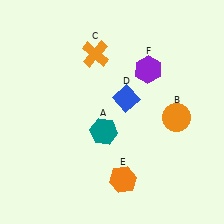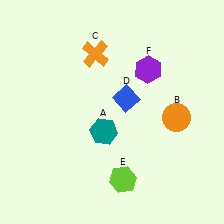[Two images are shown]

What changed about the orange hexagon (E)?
In Image 1, E is orange. In Image 2, it changed to lime.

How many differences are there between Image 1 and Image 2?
There is 1 difference between the two images.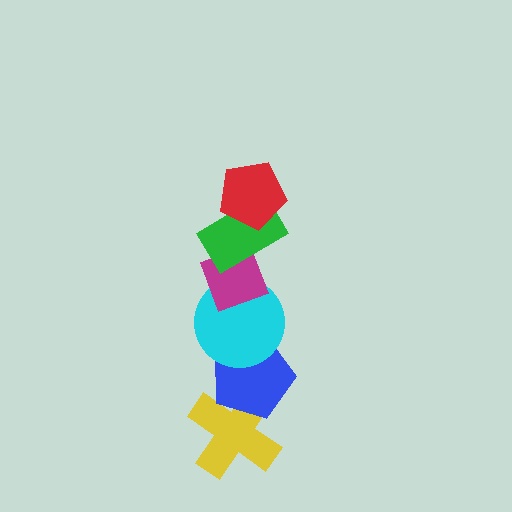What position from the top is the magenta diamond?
The magenta diamond is 3rd from the top.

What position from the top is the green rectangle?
The green rectangle is 2nd from the top.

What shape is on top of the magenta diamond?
The green rectangle is on top of the magenta diamond.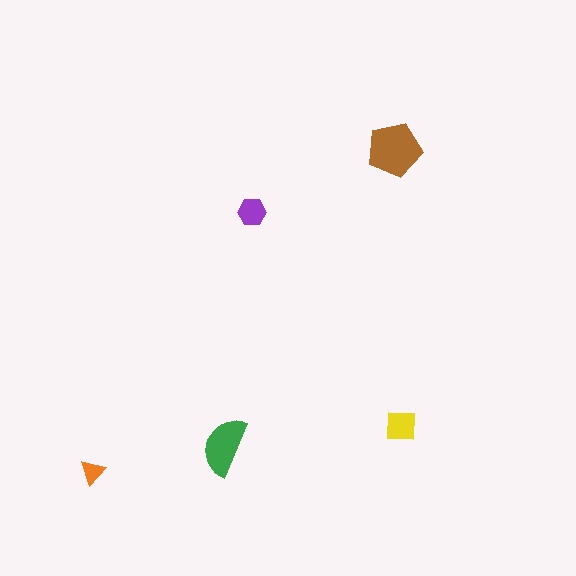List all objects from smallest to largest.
The orange triangle, the purple hexagon, the yellow square, the green semicircle, the brown pentagon.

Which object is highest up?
The brown pentagon is topmost.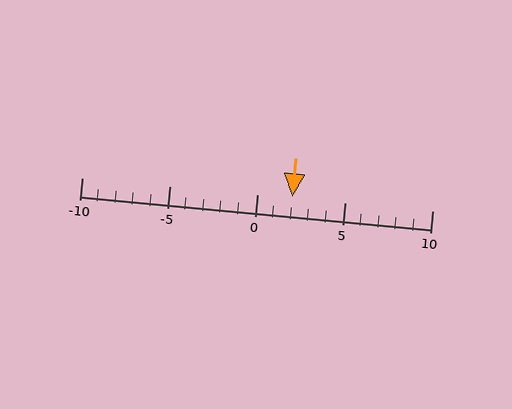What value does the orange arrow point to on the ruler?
The orange arrow points to approximately 2.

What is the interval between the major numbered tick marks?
The major tick marks are spaced 5 units apart.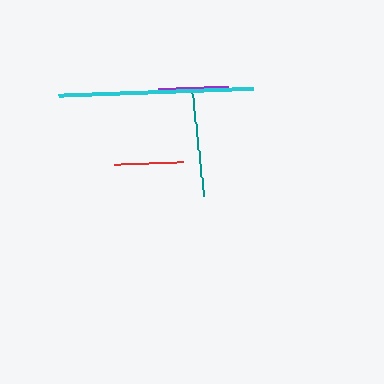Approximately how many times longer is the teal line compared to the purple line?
The teal line is approximately 1.5 times the length of the purple line.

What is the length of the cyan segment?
The cyan segment is approximately 195 pixels long.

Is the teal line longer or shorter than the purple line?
The teal line is longer than the purple line.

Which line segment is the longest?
The cyan line is the longest at approximately 195 pixels.